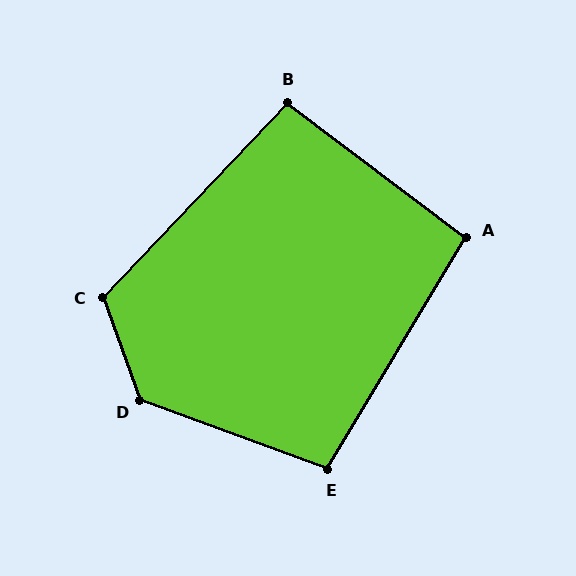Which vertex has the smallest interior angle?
A, at approximately 96 degrees.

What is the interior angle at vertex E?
Approximately 101 degrees (obtuse).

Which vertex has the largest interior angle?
D, at approximately 130 degrees.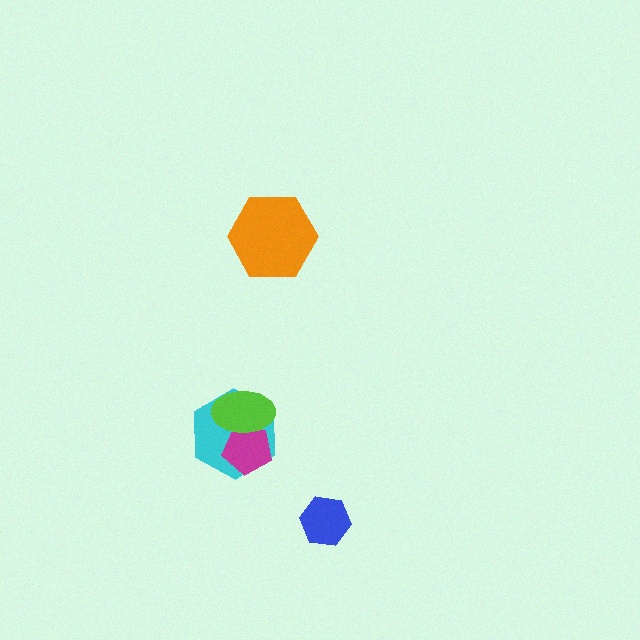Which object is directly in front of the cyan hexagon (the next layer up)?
The magenta pentagon is directly in front of the cyan hexagon.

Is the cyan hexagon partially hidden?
Yes, it is partially covered by another shape.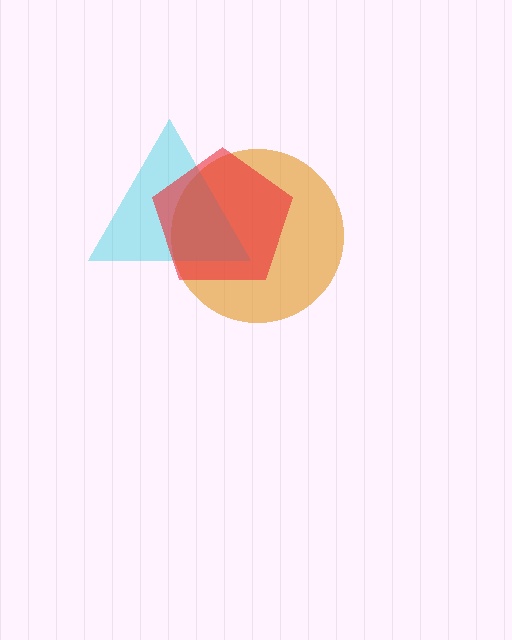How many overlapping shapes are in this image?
There are 3 overlapping shapes in the image.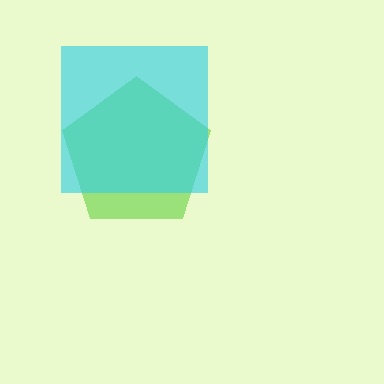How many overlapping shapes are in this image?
There are 2 overlapping shapes in the image.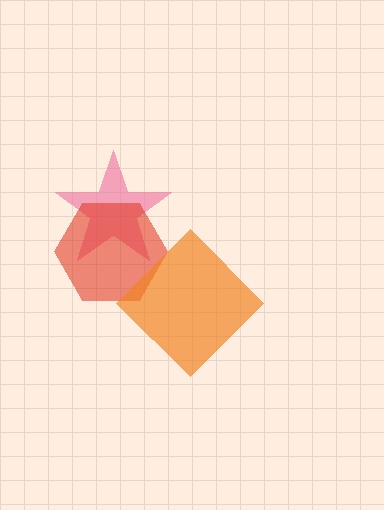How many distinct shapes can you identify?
There are 3 distinct shapes: a pink star, a red hexagon, an orange diamond.